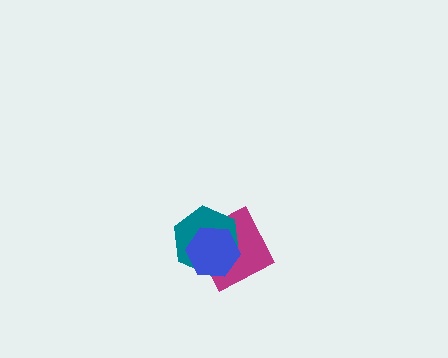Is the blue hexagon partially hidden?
No, no other shape covers it.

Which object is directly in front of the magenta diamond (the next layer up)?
The teal hexagon is directly in front of the magenta diamond.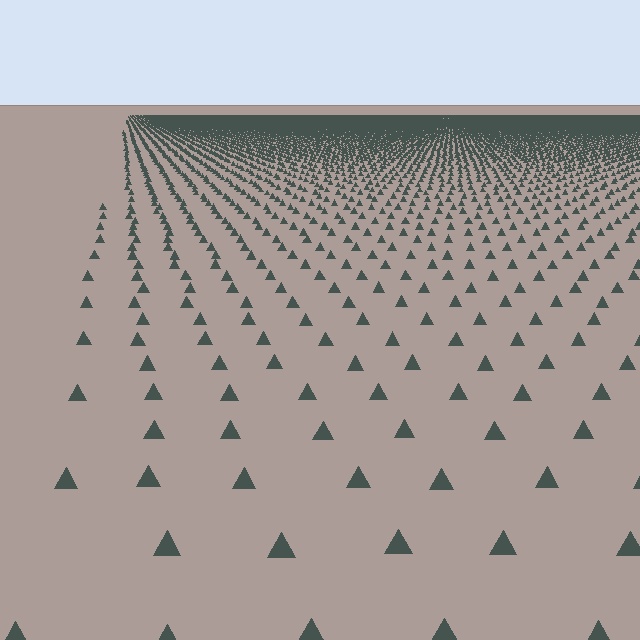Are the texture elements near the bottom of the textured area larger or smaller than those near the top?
Larger. Near the bottom, elements are closer to the viewer and appear at a bigger on-screen size.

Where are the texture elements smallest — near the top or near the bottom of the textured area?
Near the top.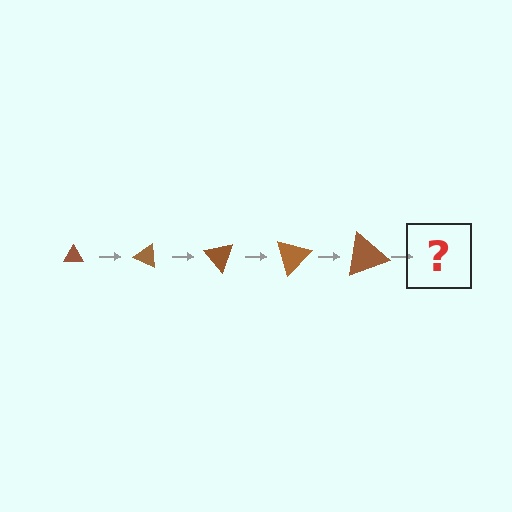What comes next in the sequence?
The next element should be a triangle, larger than the previous one and rotated 125 degrees from the start.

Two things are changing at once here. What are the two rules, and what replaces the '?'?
The two rules are that the triangle grows larger each step and it rotates 25 degrees each step. The '?' should be a triangle, larger than the previous one and rotated 125 degrees from the start.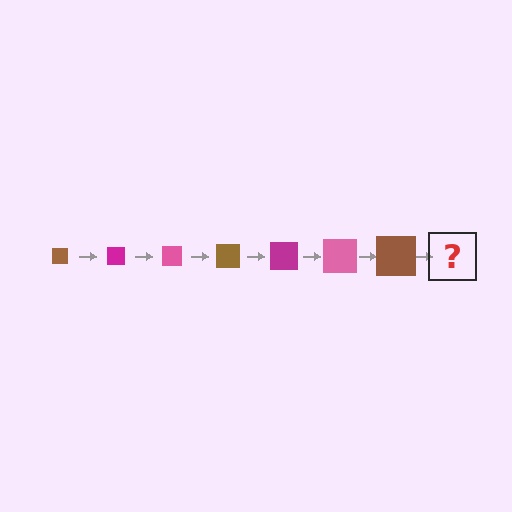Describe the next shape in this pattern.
It should be a magenta square, larger than the previous one.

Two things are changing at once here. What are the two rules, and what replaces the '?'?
The two rules are that the square grows larger each step and the color cycles through brown, magenta, and pink. The '?' should be a magenta square, larger than the previous one.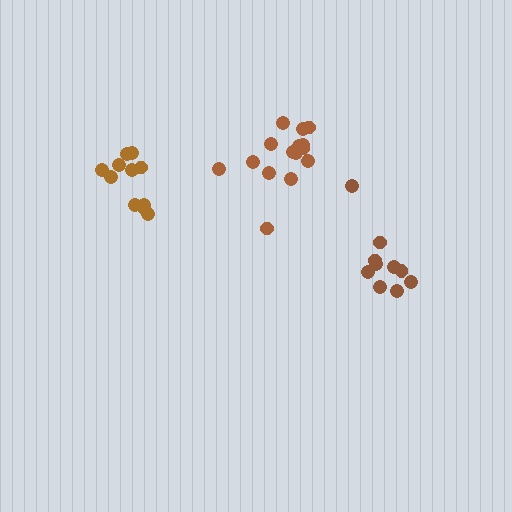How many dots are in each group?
Group 1: 10 dots, Group 2: 15 dots, Group 3: 12 dots (37 total).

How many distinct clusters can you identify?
There are 3 distinct clusters.